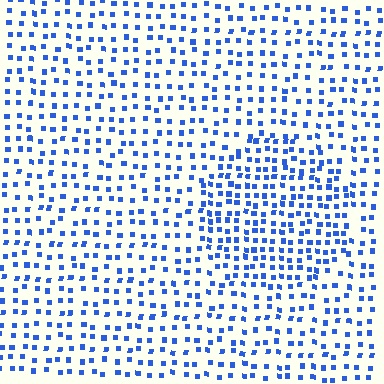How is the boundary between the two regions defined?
The boundary is defined by a change in element density (approximately 1.6x ratio). All elements are the same color, size, and shape.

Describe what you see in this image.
The image contains small blue elements arranged at two different densities. A circle-shaped region is visible where the elements are more densely packed than the surrounding area.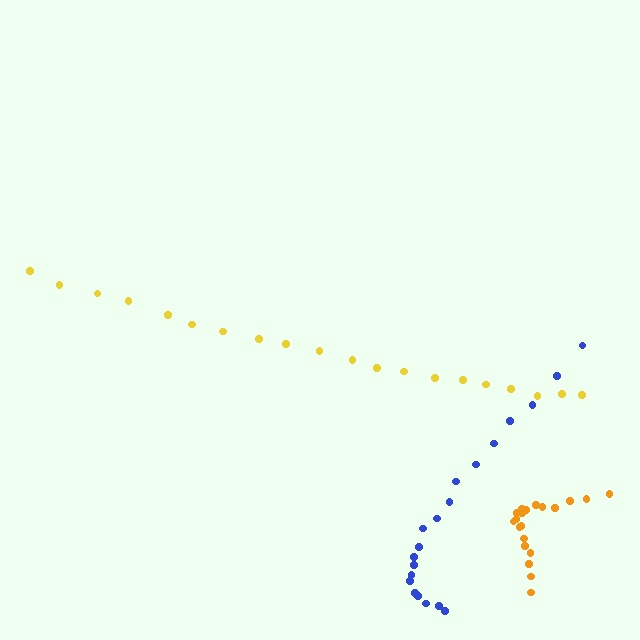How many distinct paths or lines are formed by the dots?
There are 3 distinct paths.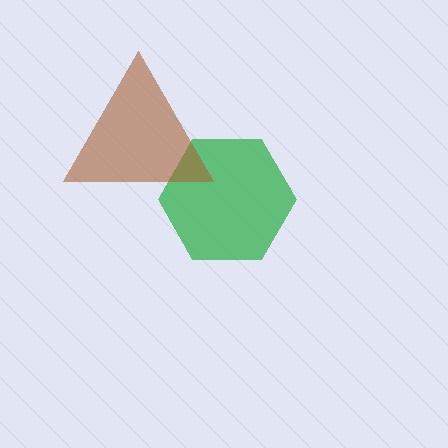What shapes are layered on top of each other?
The layered shapes are: a green hexagon, a brown triangle.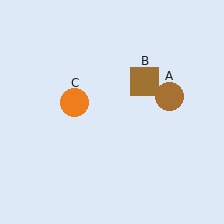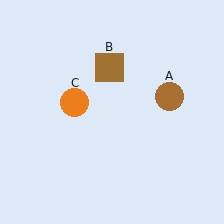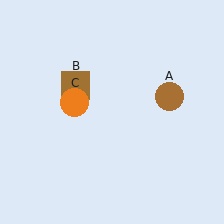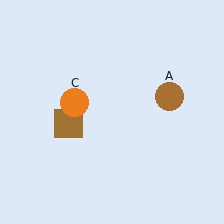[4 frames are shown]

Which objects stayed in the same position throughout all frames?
Brown circle (object A) and orange circle (object C) remained stationary.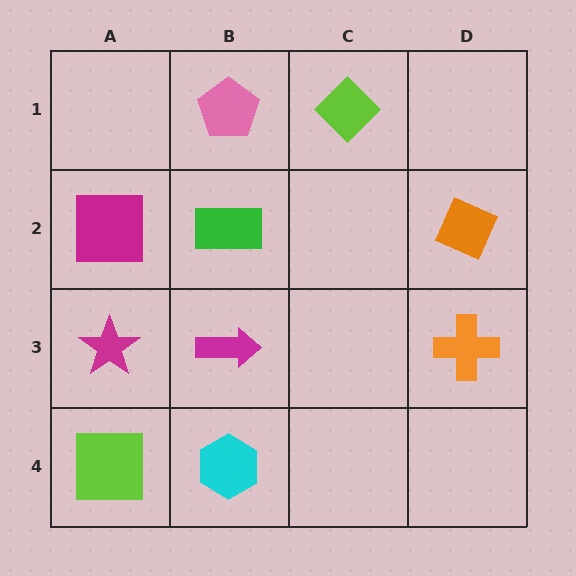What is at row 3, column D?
An orange cross.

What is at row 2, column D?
An orange diamond.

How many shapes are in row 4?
2 shapes.